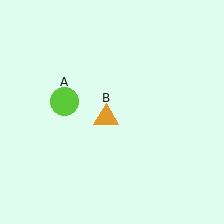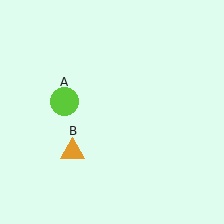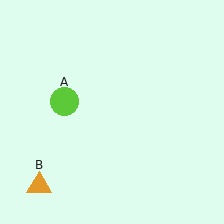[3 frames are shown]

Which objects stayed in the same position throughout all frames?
Lime circle (object A) remained stationary.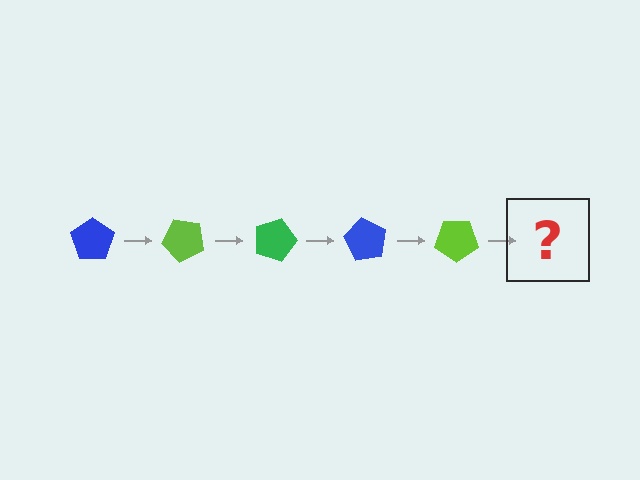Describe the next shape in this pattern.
It should be a green pentagon, rotated 225 degrees from the start.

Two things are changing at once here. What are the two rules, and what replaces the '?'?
The two rules are that it rotates 45 degrees each step and the color cycles through blue, lime, and green. The '?' should be a green pentagon, rotated 225 degrees from the start.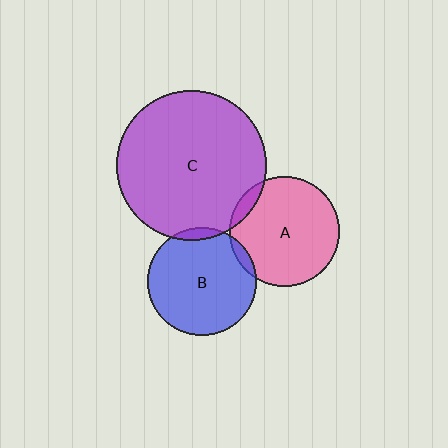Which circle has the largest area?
Circle C (purple).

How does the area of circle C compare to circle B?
Approximately 1.9 times.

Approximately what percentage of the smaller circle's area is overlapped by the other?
Approximately 5%.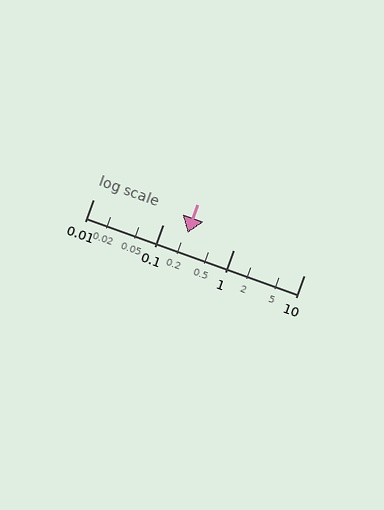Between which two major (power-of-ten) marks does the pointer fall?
The pointer is between 0.1 and 1.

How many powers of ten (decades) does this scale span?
The scale spans 3 decades, from 0.01 to 10.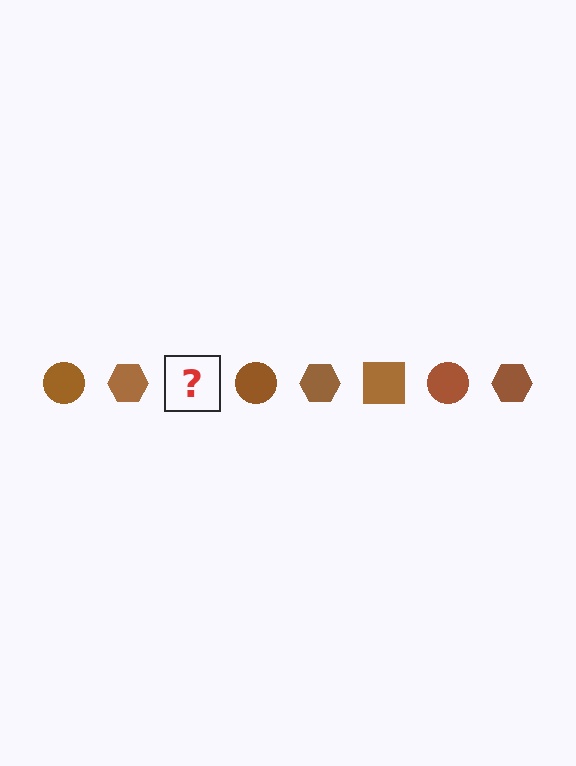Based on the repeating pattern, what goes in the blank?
The blank should be a brown square.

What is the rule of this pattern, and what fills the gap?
The rule is that the pattern cycles through circle, hexagon, square shapes in brown. The gap should be filled with a brown square.